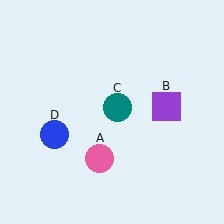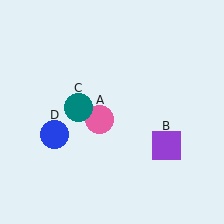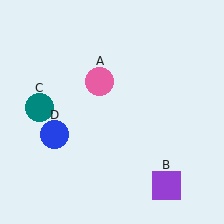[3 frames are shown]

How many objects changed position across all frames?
3 objects changed position: pink circle (object A), purple square (object B), teal circle (object C).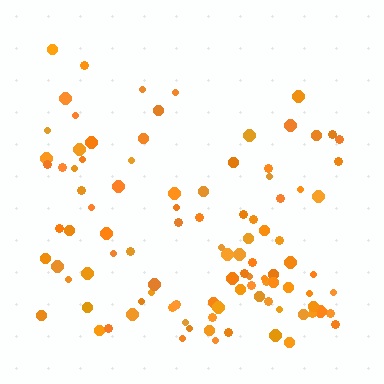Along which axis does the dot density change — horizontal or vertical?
Vertical.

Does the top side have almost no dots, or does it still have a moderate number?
Still a moderate number, just noticeably fewer than the bottom.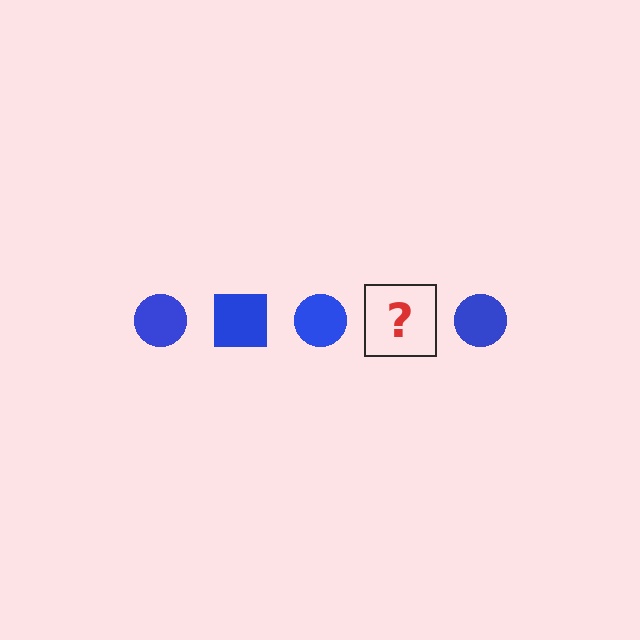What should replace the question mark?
The question mark should be replaced with a blue square.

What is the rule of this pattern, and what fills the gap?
The rule is that the pattern cycles through circle, square shapes in blue. The gap should be filled with a blue square.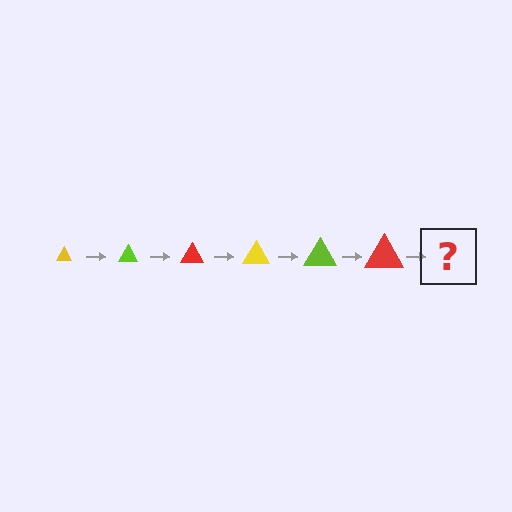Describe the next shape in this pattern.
It should be a yellow triangle, larger than the previous one.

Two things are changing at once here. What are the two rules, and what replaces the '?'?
The two rules are that the triangle grows larger each step and the color cycles through yellow, lime, and red. The '?' should be a yellow triangle, larger than the previous one.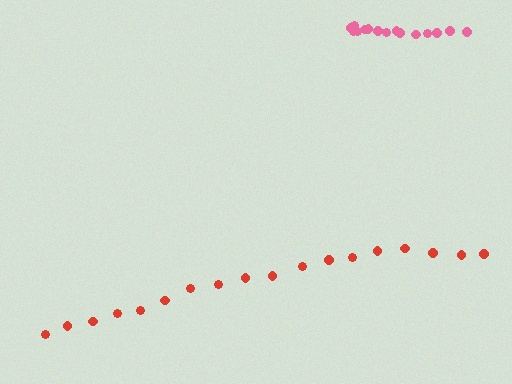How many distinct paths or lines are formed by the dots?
There are 2 distinct paths.